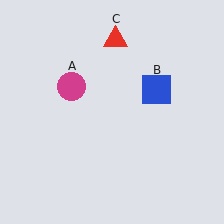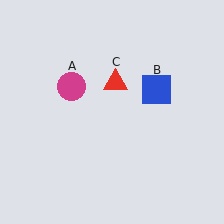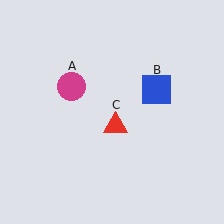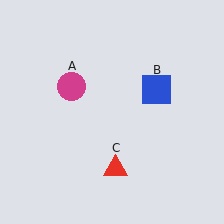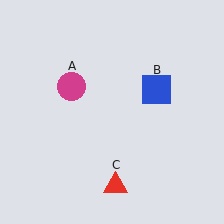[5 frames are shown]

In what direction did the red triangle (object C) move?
The red triangle (object C) moved down.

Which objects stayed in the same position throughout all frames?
Magenta circle (object A) and blue square (object B) remained stationary.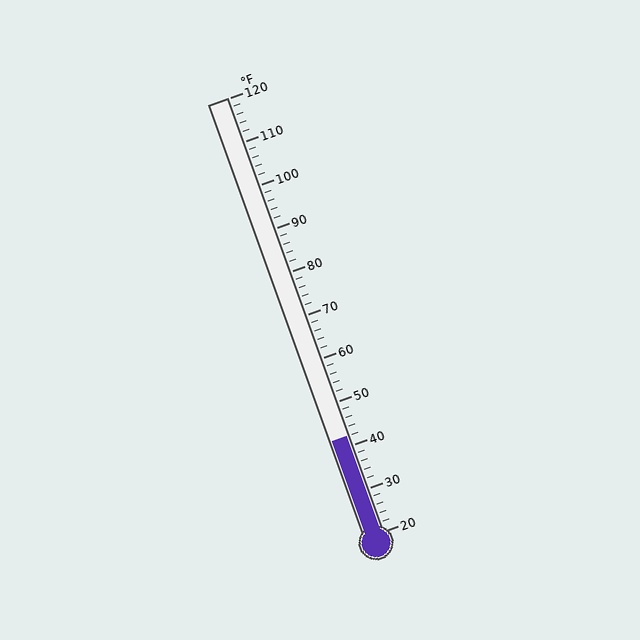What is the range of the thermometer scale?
The thermometer scale ranges from 20°F to 120°F.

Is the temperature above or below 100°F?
The temperature is below 100°F.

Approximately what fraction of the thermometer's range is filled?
The thermometer is filled to approximately 20% of its range.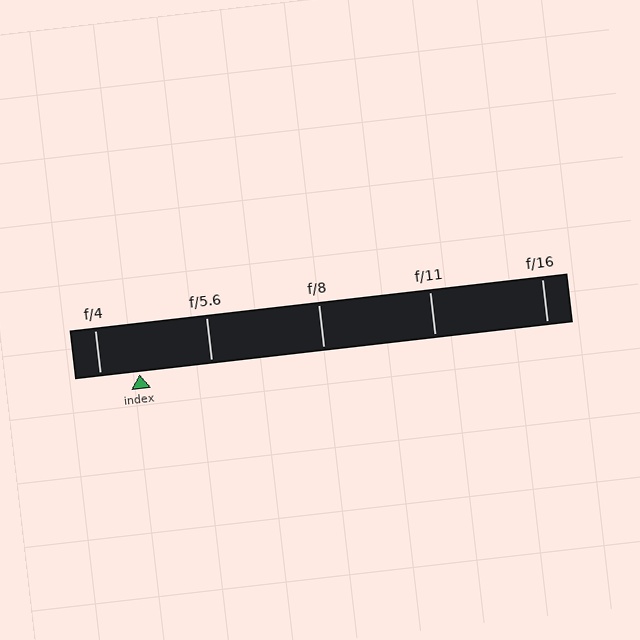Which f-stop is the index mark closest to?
The index mark is closest to f/4.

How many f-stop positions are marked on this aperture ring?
There are 5 f-stop positions marked.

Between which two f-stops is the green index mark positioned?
The index mark is between f/4 and f/5.6.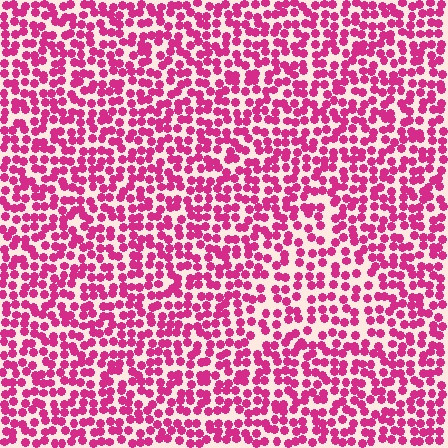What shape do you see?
I see a triangle.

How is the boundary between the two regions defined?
The boundary is defined by a change in element density (approximately 1.5x ratio). All elements are the same color, size, and shape.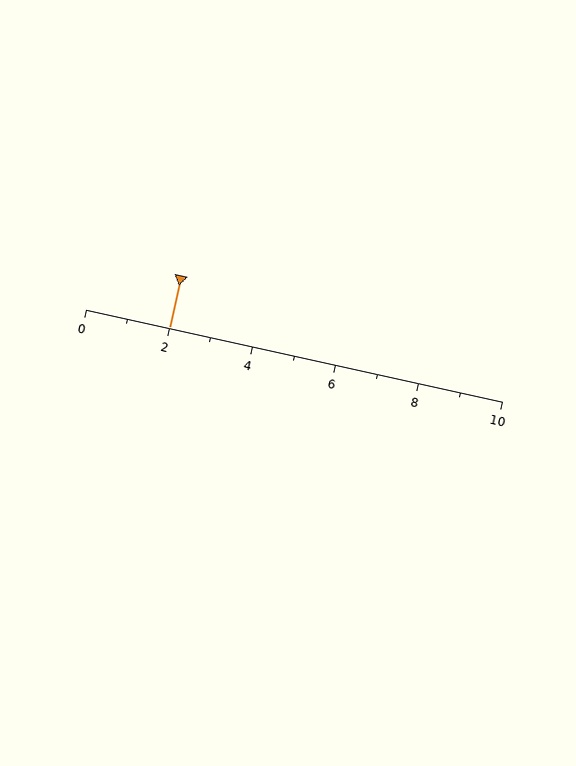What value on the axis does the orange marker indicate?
The marker indicates approximately 2.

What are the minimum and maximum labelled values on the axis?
The axis runs from 0 to 10.